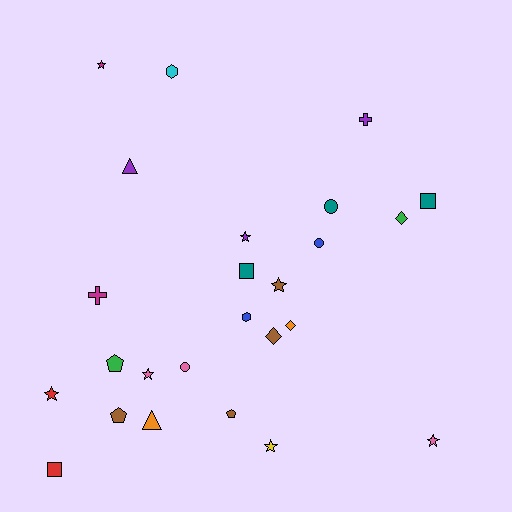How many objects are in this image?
There are 25 objects.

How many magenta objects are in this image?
There are 2 magenta objects.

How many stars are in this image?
There are 7 stars.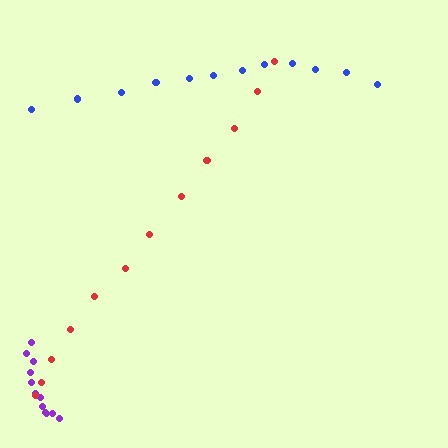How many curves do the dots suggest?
There are 3 distinct paths.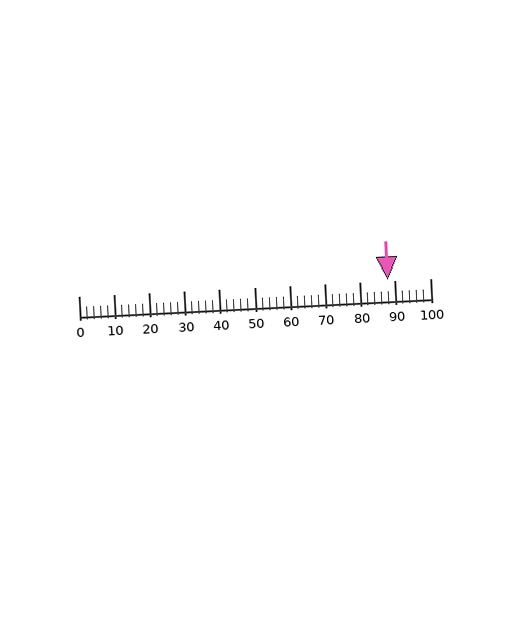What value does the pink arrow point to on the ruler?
The pink arrow points to approximately 88.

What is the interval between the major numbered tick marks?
The major tick marks are spaced 10 units apart.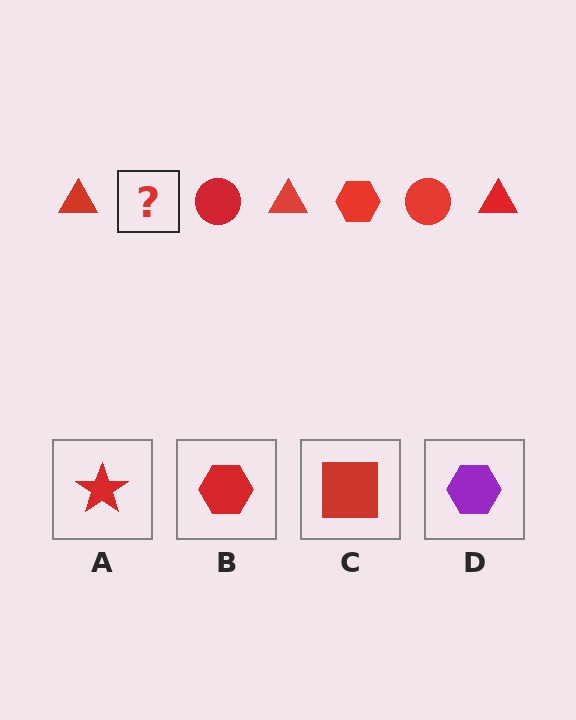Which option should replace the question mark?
Option B.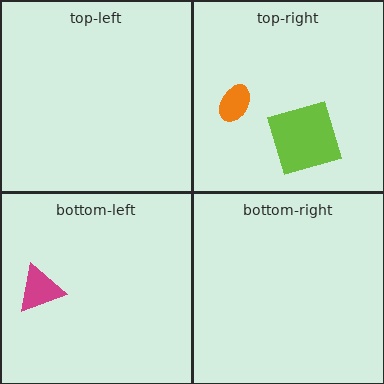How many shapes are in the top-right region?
2.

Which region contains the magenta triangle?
The bottom-left region.